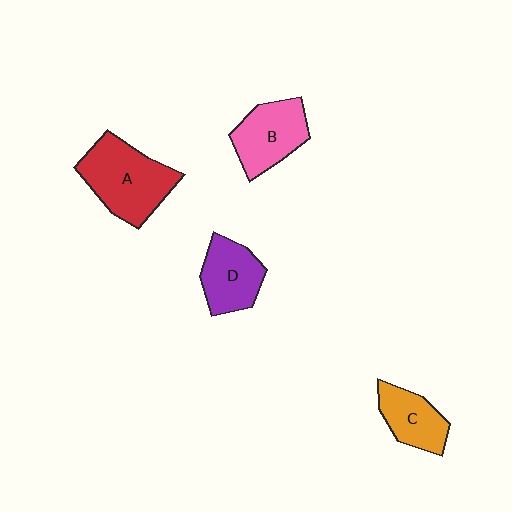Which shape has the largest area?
Shape A (red).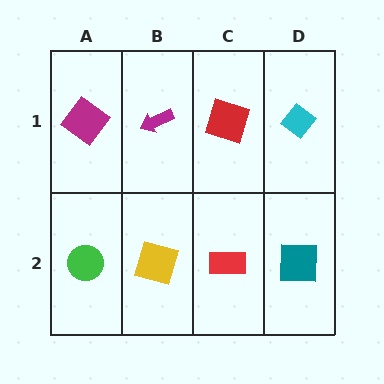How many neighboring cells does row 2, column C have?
3.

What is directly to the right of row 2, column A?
A yellow square.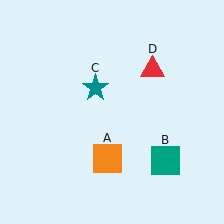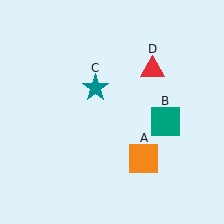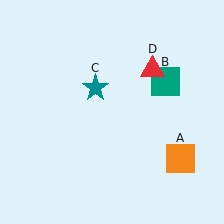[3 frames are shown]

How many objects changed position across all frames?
2 objects changed position: orange square (object A), teal square (object B).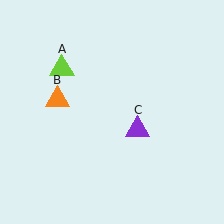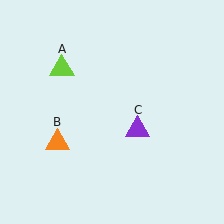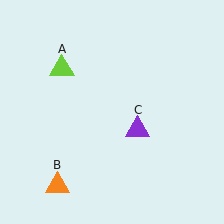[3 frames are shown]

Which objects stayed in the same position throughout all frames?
Lime triangle (object A) and purple triangle (object C) remained stationary.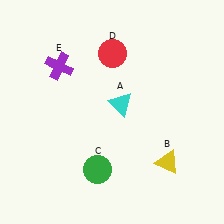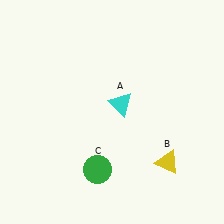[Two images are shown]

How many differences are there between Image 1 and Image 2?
There are 2 differences between the two images.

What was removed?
The red circle (D), the purple cross (E) were removed in Image 2.